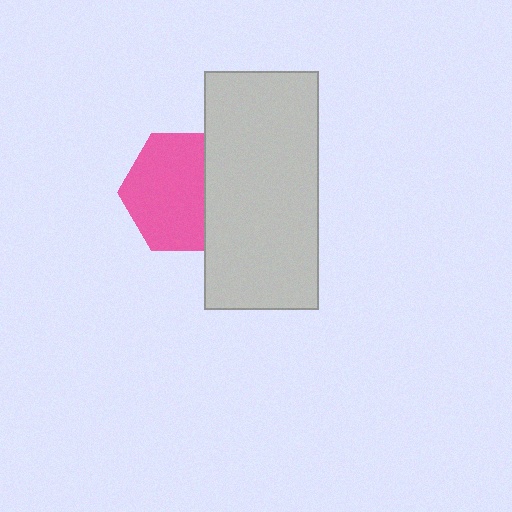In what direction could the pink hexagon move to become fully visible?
The pink hexagon could move left. That would shift it out from behind the light gray rectangle entirely.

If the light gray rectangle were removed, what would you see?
You would see the complete pink hexagon.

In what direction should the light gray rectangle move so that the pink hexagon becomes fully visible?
The light gray rectangle should move right. That is the shortest direction to clear the overlap and leave the pink hexagon fully visible.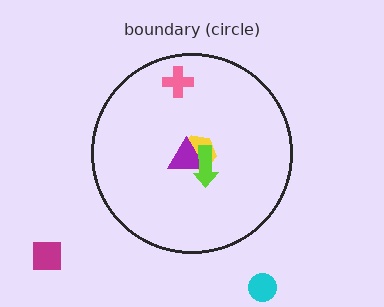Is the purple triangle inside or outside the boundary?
Inside.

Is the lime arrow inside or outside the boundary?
Inside.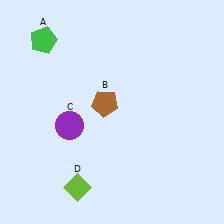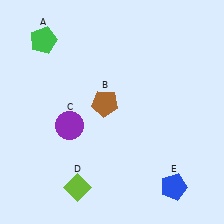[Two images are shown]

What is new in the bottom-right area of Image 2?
A blue pentagon (E) was added in the bottom-right area of Image 2.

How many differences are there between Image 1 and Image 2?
There is 1 difference between the two images.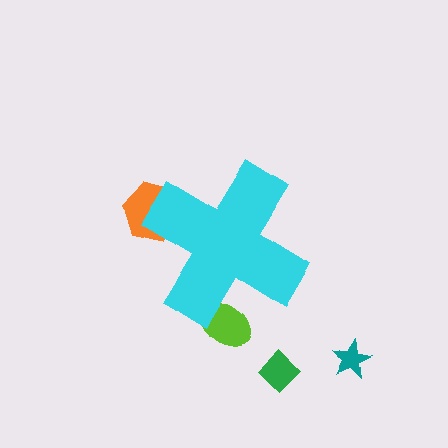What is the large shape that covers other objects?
A cyan cross.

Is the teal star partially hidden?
No, the teal star is fully visible.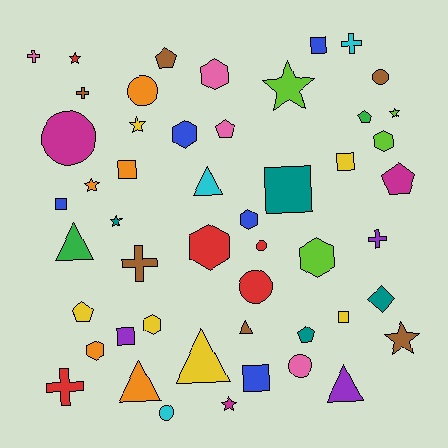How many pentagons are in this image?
There are 6 pentagons.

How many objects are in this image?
There are 50 objects.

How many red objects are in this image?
There are 5 red objects.